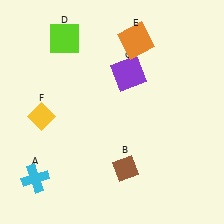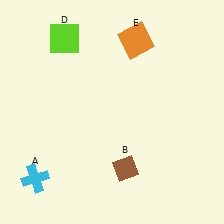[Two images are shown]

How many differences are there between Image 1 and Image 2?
There are 2 differences between the two images.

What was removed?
The purple square (C), the yellow diamond (F) were removed in Image 2.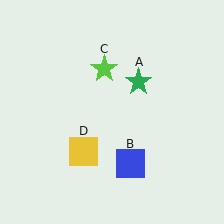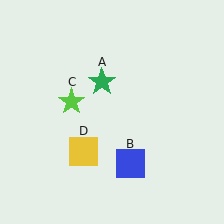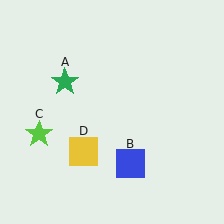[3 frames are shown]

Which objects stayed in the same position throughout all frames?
Blue square (object B) and yellow square (object D) remained stationary.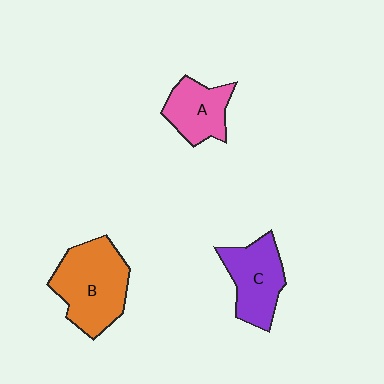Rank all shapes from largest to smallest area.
From largest to smallest: B (orange), C (purple), A (pink).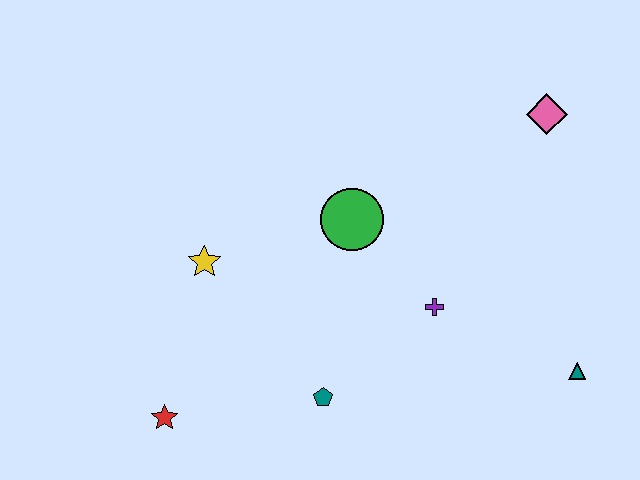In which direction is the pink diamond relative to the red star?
The pink diamond is to the right of the red star.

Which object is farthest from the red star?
The pink diamond is farthest from the red star.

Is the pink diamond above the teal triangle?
Yes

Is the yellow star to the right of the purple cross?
No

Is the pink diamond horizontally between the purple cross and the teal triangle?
Yes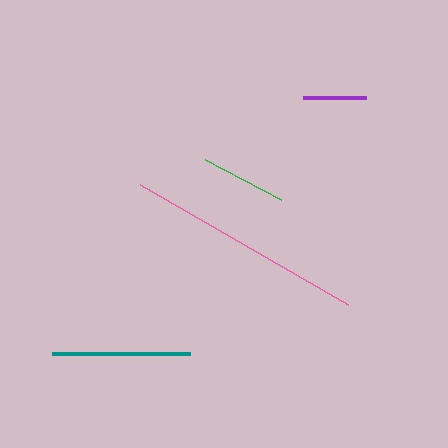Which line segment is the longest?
The pink line is the longest at approximately 240 pixels.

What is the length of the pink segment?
The pink segment is approximately 240 pixels long.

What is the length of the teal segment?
The teal segment is approximately 138 pixels long.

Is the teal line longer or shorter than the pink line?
The pink line is longer than the teal line.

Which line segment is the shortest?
The purple line is the shortest at approximately 63 pixels.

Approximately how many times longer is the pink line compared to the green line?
The pink line is approximately 2.8 times the length of the green line.